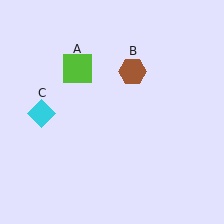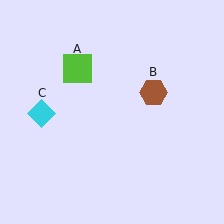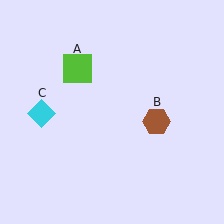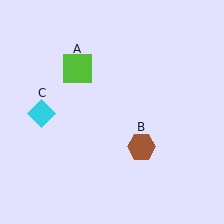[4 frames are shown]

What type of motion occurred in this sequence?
The brown hexagon (object B) rotated clockwise around the center of the scene.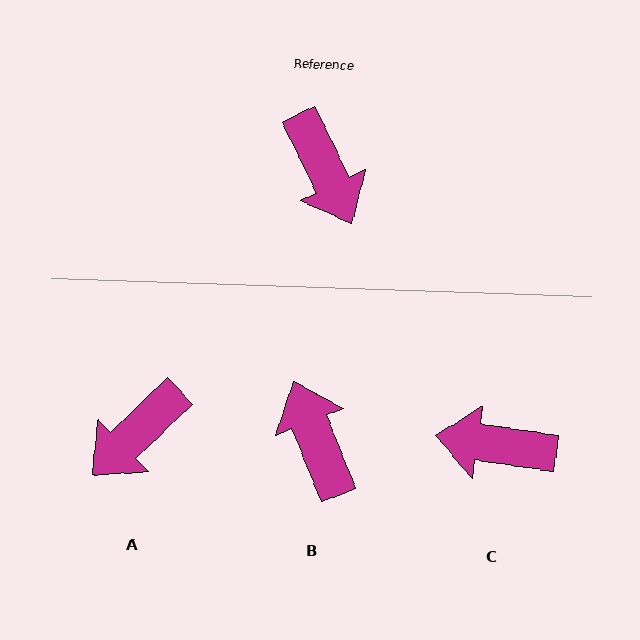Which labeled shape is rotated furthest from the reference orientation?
B, about 176 degrees away.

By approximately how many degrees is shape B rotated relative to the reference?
Approximately 176 degrees counter-clockwise.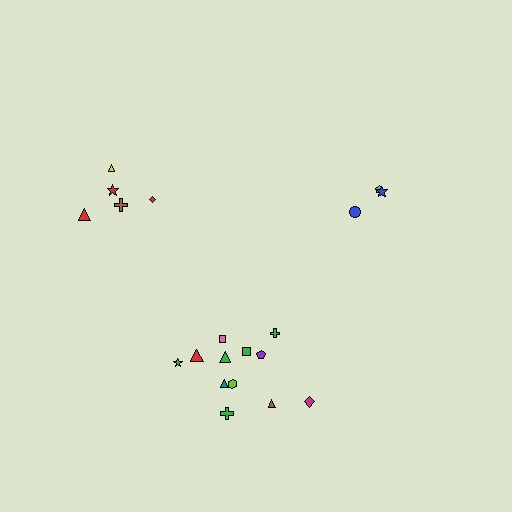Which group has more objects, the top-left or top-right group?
The top-left group.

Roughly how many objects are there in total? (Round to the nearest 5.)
Roughly 20 objects in total.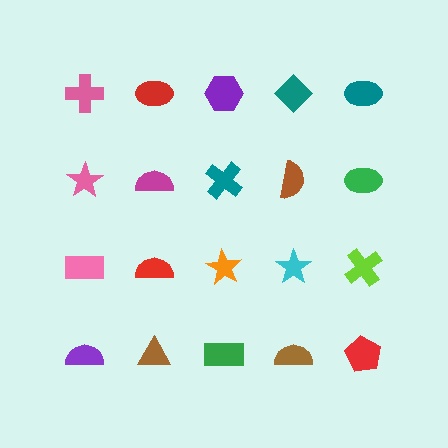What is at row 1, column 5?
A teal ellipse.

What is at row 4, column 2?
A brown triangle.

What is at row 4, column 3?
A green rectangle.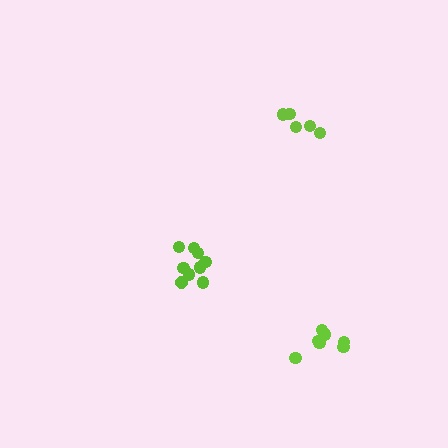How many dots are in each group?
Group 1: 9 dots, Group 2: 5 dots, Group 3: 7 dots (21 total).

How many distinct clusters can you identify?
There are 3 distinct clusters.